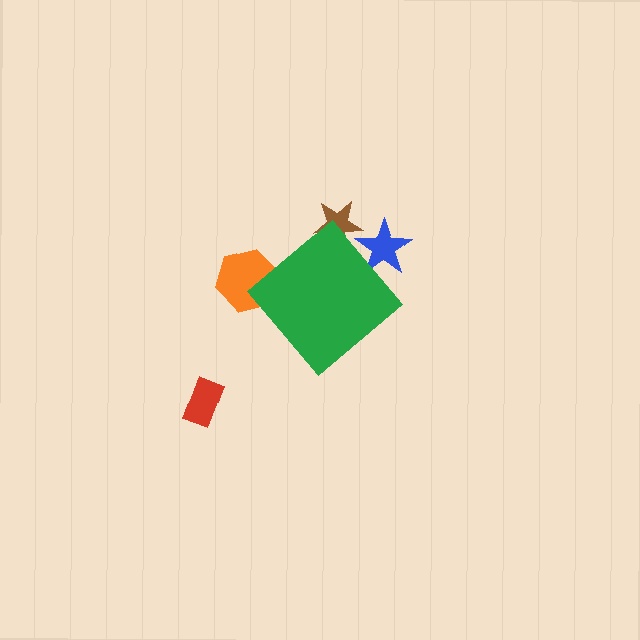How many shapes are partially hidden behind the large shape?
3 shapes are partially hidden.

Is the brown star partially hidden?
Yes, the brown star is partially hidden behind the green diamond.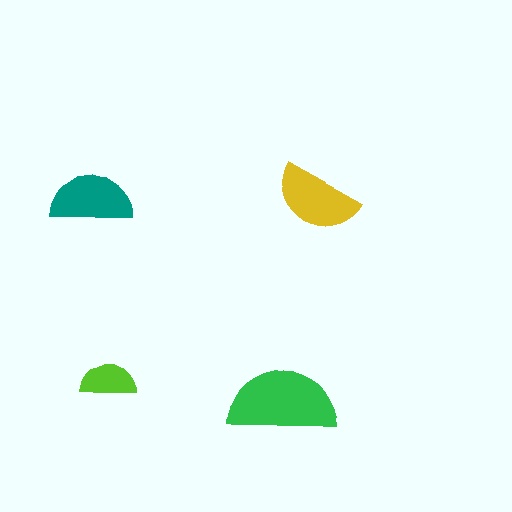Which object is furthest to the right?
The yellow semicircle is rightmost.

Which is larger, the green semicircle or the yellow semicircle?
The green one.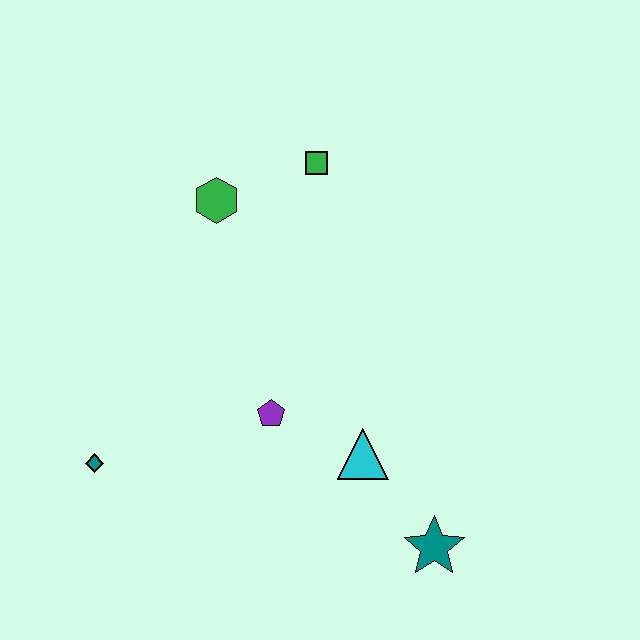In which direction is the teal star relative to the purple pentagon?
The teal star is to the right of the purple pentagon.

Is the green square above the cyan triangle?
Yes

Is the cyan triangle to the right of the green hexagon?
Yes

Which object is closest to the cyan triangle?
The purple pentagon is closest to the cyan triangle.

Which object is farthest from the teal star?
The green hexagon is farthest from the teal star.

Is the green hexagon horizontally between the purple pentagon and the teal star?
No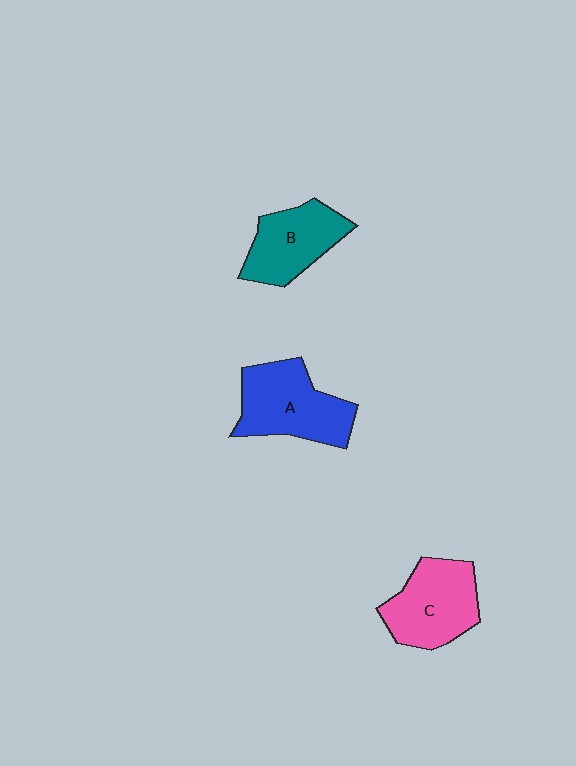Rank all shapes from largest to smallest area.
From largest to smallest: A (blue), C (pink), B (teal).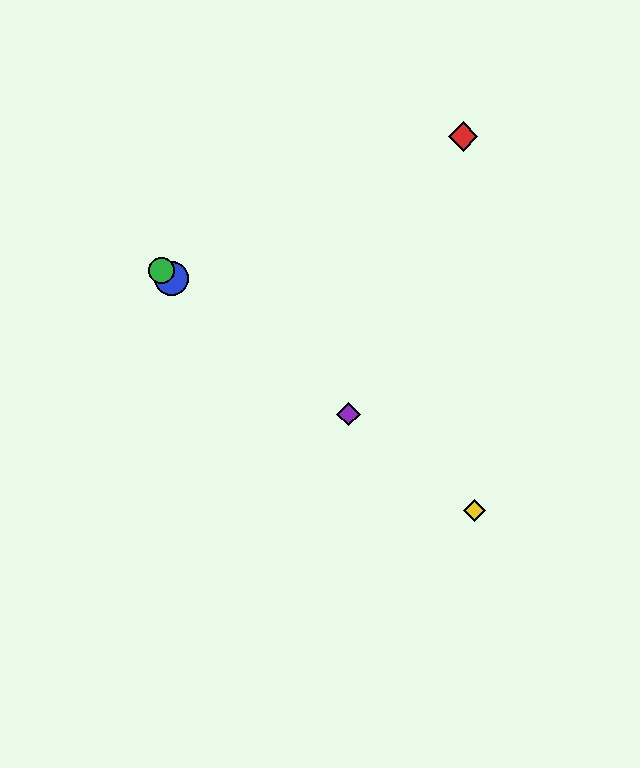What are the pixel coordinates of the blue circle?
The blue circle is at (171, 278).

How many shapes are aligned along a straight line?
4 shapes (the blue circle, the green circle, the yellow diamond, the purple diamond) are aligned along a straight line.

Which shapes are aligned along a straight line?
The blue circle, the green circle, the yellow diamond, the purple diamond are aligned along a straight line.